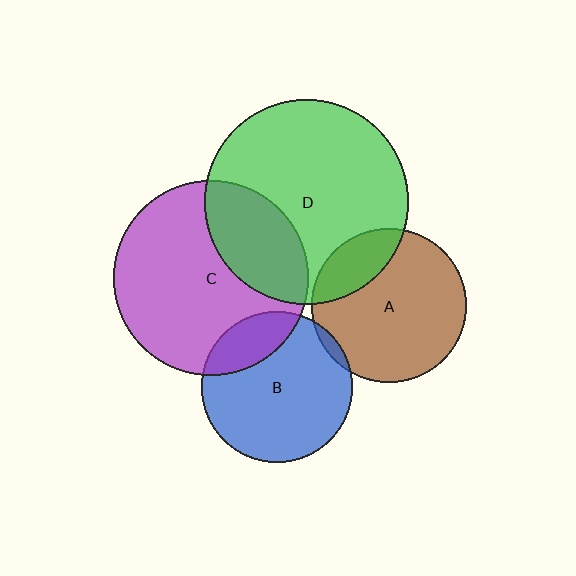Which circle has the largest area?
Circle D (green).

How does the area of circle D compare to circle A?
Approximately 1.8 times.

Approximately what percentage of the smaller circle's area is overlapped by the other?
Approximately 5%.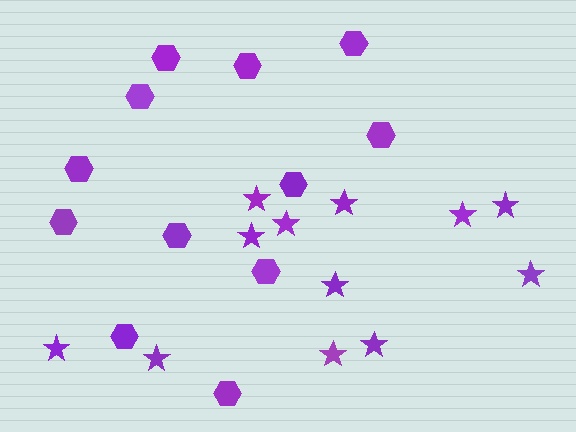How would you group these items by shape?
There are 2 groups: one group of hexagons (12) and one group of stars (12).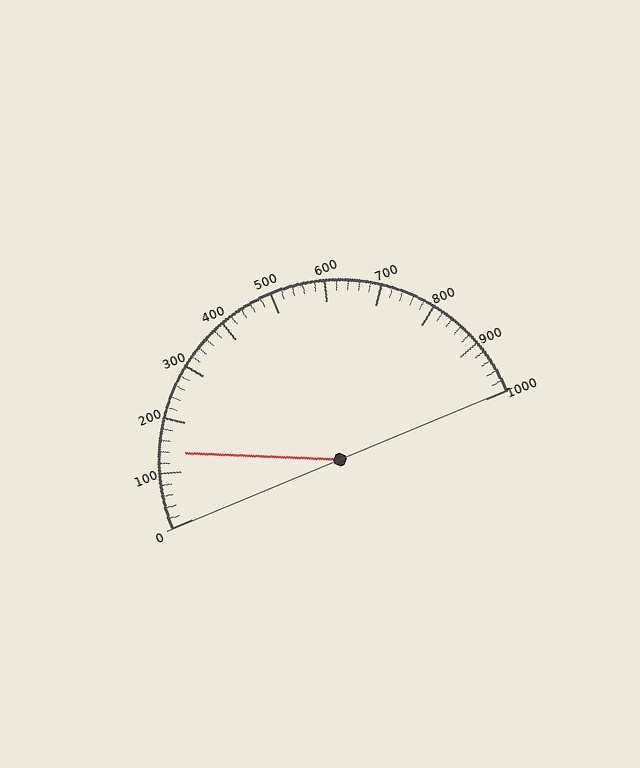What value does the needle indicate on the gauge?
The needle indicates approximately 140.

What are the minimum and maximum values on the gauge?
The gauge ranges from 0 to 1000.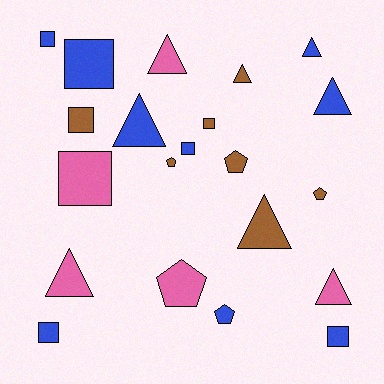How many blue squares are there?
There are 5 blue squares.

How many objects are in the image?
There are 21 objects.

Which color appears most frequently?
Blue, with 9 objects.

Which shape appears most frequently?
Triangle, with 8 objects.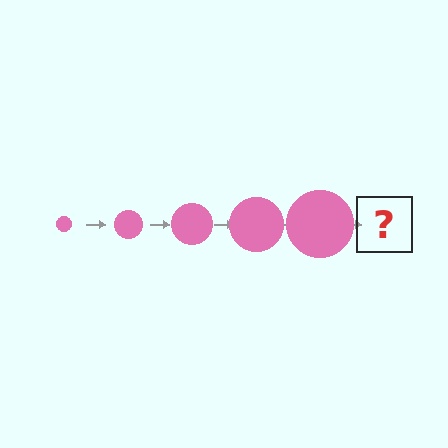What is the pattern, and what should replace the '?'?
The pattern is that the circle gets progressively larger each step. The '?' should be a pink circle, larger than the previous one.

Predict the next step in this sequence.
The next step is a pink circle, larger than the previous one.